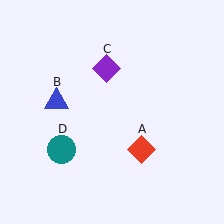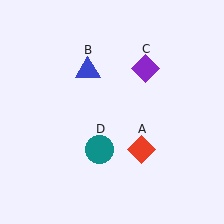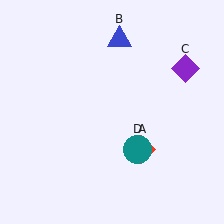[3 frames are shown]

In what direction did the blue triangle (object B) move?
The blue triangle (object B) moved up and to the right.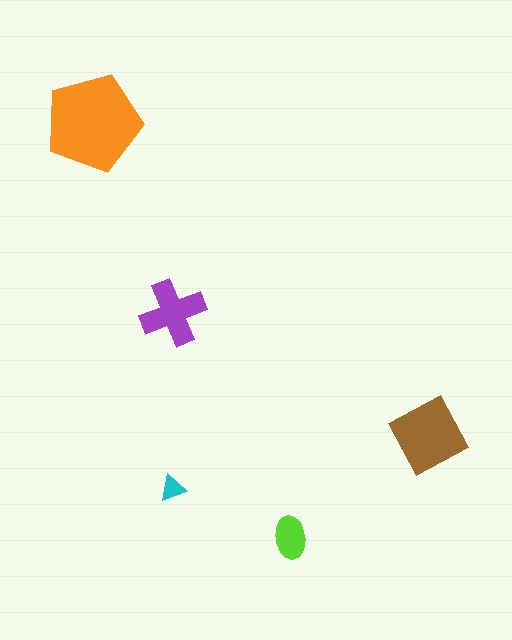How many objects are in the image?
There are 5 objects in the image.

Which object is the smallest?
The cyan triangle.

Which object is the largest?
The orange pentagon.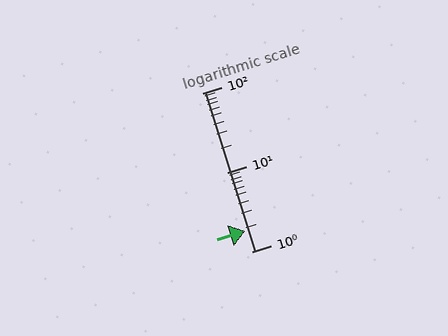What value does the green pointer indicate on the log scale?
The pointer indicates approximately 1.8.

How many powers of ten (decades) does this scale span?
The scale spans 2 decades, from 1 to 100.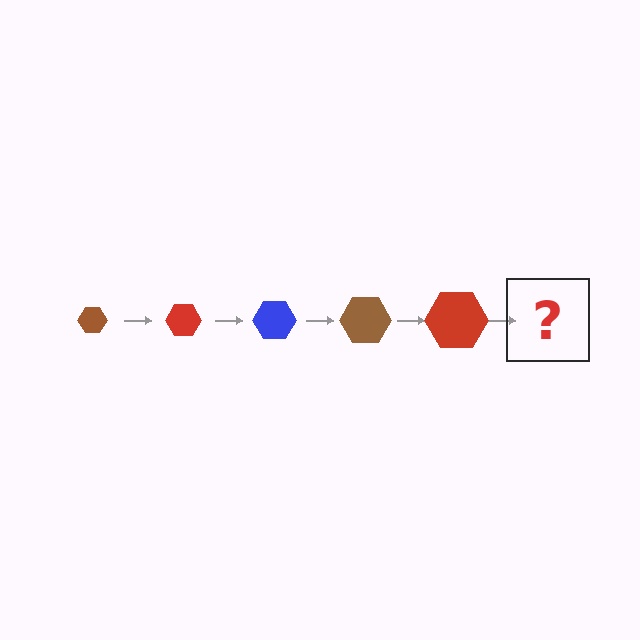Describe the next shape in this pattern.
It should be a blue hexagon, larger than the previous one.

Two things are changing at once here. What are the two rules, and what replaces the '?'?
The two rules are that the hexagon grows larger each step and the color cycles through brown, red, and blue. The '?' should be a blue hexagon, larger than the previous one.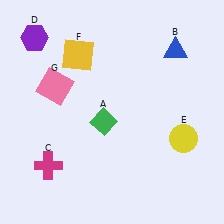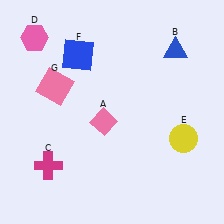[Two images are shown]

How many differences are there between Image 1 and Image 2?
There are 3 differences between the two images.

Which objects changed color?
A changed from green to pink. D changed from purple to pink. F changed from yellow to blue.